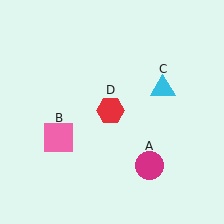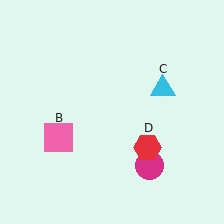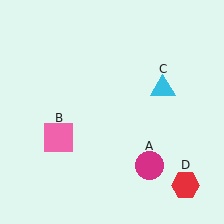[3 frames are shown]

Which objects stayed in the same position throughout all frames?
Magenta circle (object A) and pink square (object B) and cyan triangle (object C) remained stationary.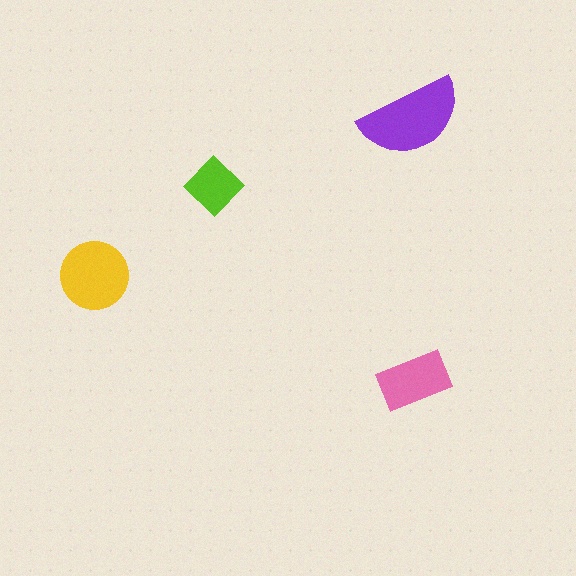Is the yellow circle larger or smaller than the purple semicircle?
Smaller.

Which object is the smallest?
The lime diamond.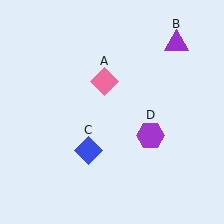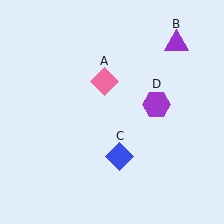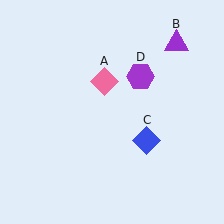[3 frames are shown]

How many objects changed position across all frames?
2 objects changed position: blue diamond (object C), purple hexagon (object D).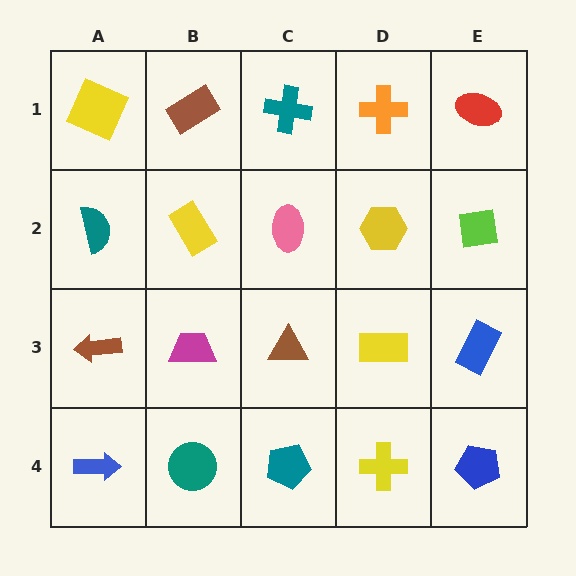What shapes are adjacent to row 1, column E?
A lime square (row 2, column E), an orange cross (row 1, column D).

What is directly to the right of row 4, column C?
A yellow cross.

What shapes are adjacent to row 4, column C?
A brown triangle (row 3, column C), a teal circle (row 4, column B), a yellow cross (row 4, column D).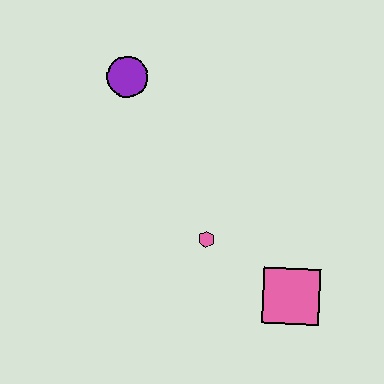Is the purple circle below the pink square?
No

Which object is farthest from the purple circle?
The pink square is farthest from the purple circle.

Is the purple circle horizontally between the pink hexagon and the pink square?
No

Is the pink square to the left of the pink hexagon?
No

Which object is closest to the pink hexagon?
The pink square is closest to the pink hexagon.